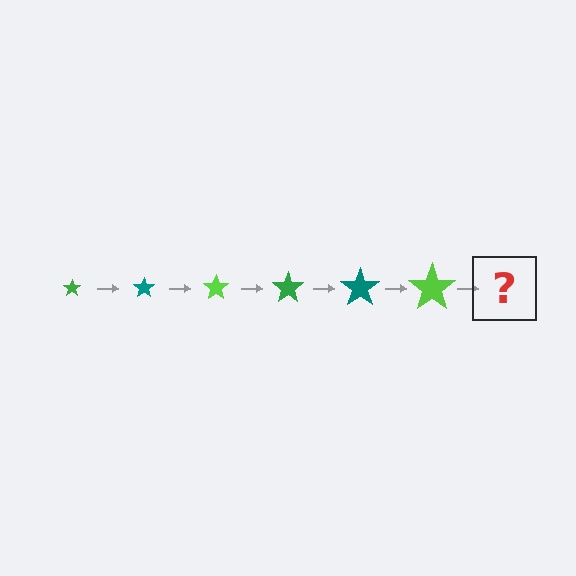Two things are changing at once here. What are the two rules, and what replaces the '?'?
The two rules are that the star grows larger each step and the color cycles through green, teal, and lime. The '?' should be a green star, larger than the previous one.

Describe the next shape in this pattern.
It should be a green star, larger than the previous one.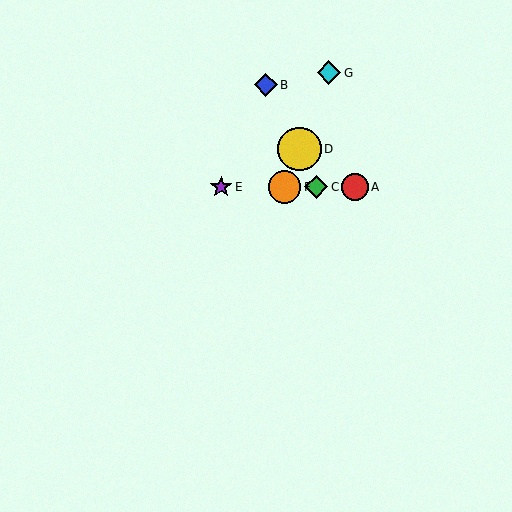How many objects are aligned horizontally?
4 objects (A, C, E, F) are aligned horizontally.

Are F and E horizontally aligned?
Yes, both are at y≈187.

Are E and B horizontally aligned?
No, E is at y≈187 and B is at y≈85.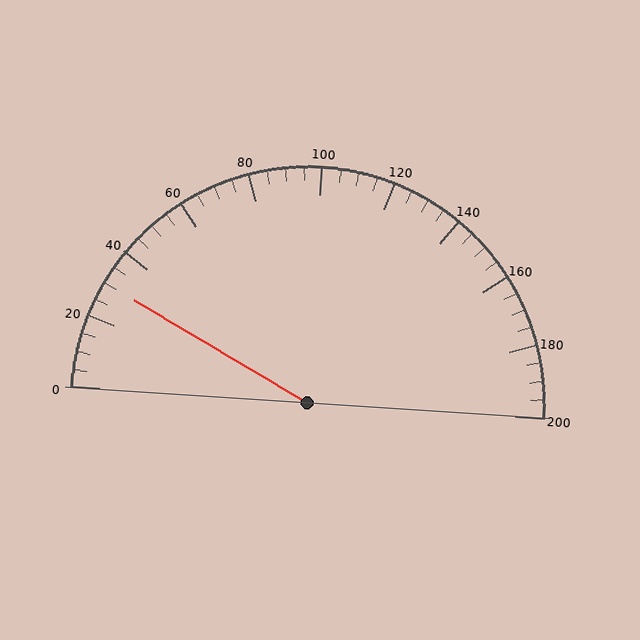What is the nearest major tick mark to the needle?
The nearest major tick mark is 40.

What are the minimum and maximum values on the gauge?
The gauge ranges from 0 to 200.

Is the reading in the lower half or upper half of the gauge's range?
The reading is in the lower half of the range (0 to 200).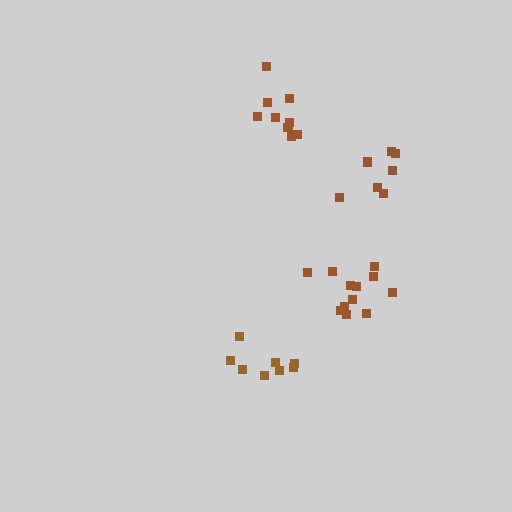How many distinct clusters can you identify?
There are 4 distinct clusters.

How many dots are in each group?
Group 1: 9 dots, Group 2: 8 dots, Group 3: 12 dots, Group 4: 7 dots (36 total).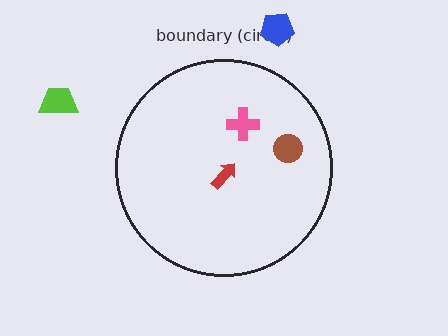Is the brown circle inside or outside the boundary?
Inside.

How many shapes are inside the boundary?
3 inside, 2 outside.